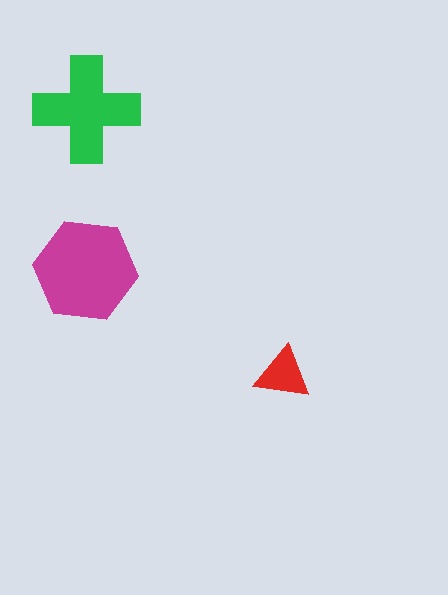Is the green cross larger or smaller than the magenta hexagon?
Smaller.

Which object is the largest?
The magenta hexagon.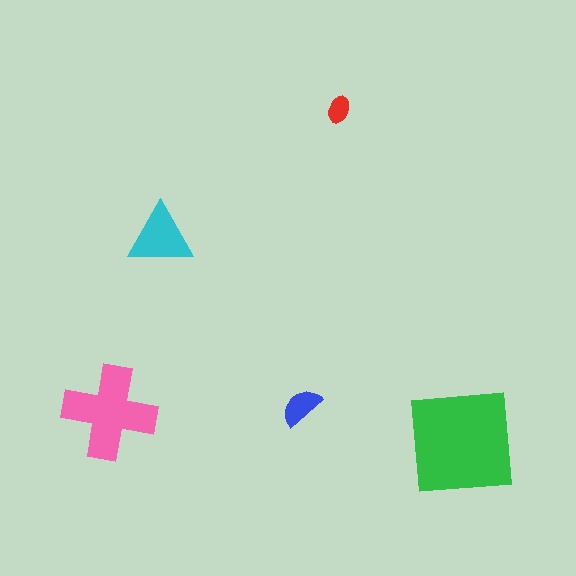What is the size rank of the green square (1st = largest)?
1st.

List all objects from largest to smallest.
The green square, the pink cross, the cyan triangle, the blue semicircle, the red ellipse.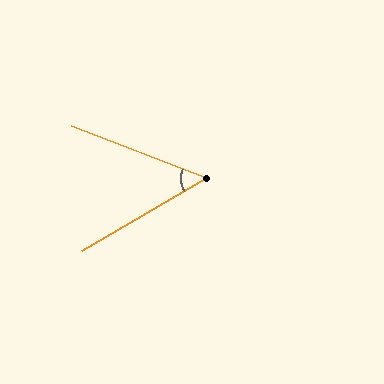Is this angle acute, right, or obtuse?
It is acute.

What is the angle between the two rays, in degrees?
Approximately 52 degrees.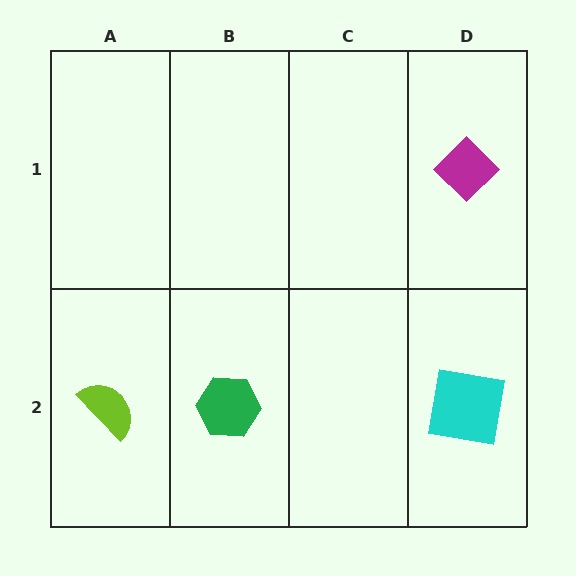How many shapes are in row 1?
1 shape.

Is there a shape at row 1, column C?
No, that cell is empty.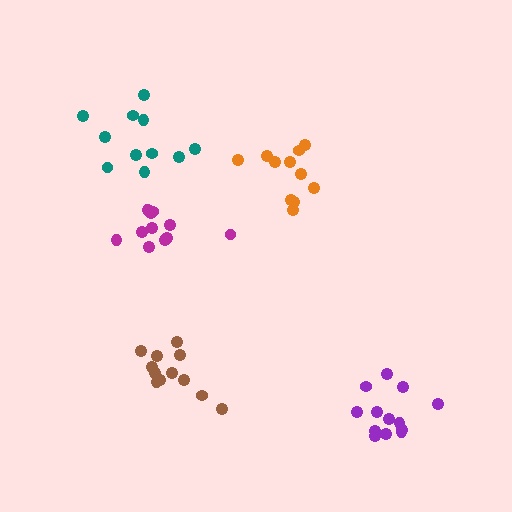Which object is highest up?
The teal cluster is topmost.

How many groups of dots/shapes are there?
There are 5 groups.